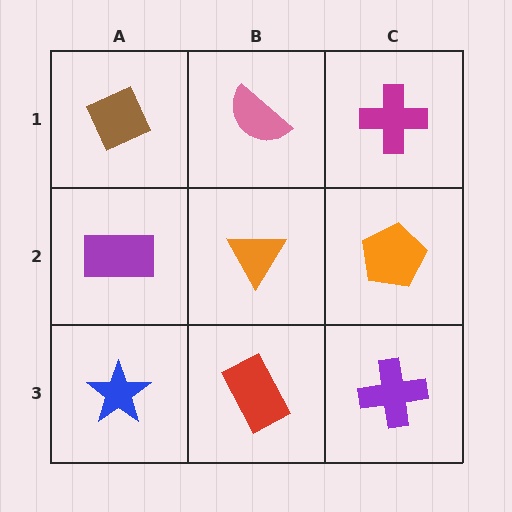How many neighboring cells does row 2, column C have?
3.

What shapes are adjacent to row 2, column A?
A brown diamond (row 1, column A), a blue star (row 3, column A), an orange triangle (row 2, column B).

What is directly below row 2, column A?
A blue star.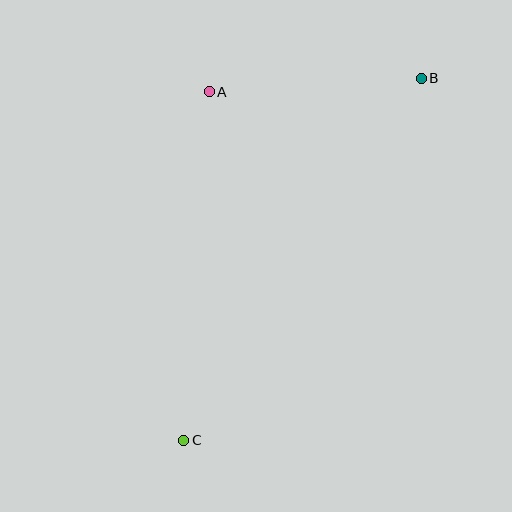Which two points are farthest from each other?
Points B and C are farthest from each other.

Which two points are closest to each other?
Points A and B are closest to each other.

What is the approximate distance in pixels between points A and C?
The distance between A and C is approximately 350 pixels.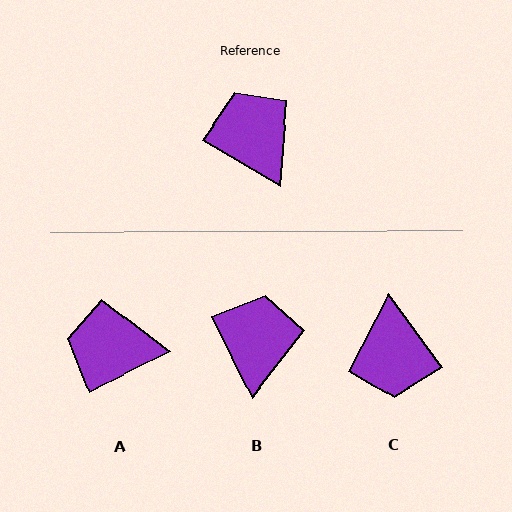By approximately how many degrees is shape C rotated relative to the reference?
Approximately 157 degrees counter-clockwise.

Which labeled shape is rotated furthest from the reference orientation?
C, about 157 degrees away.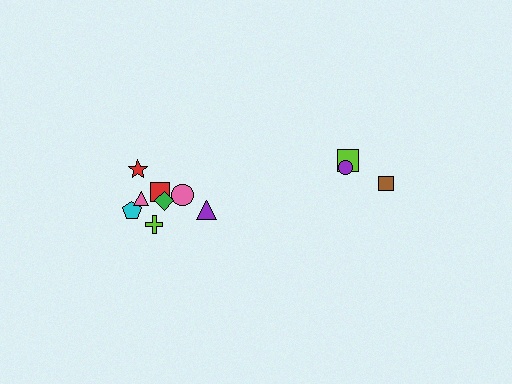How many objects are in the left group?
There are 8 objects.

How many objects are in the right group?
There are 3 objects.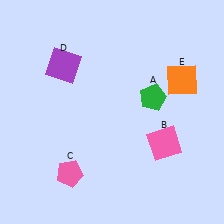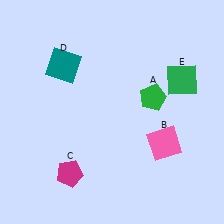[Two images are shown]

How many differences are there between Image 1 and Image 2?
There are 3 differences between the two images.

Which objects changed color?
C changed from pink to magenta. D changed from purple to teal. E changed from orange to green.